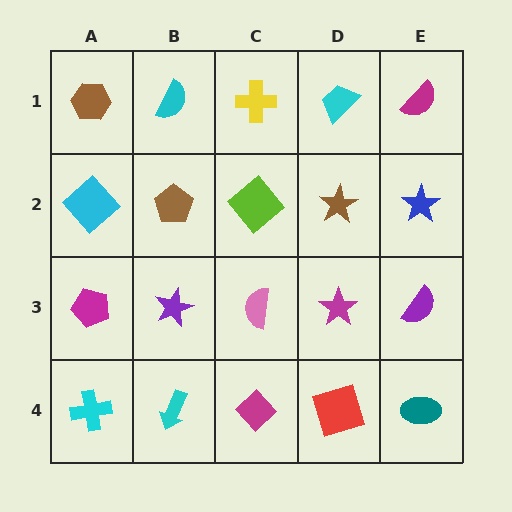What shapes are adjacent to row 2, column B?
A cyan semicircle (row 1, column B), a purple star (row 3, column B), a cyan diamond (row 2, column A), a lime diamond (row 2, column C).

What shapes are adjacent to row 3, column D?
A brown star (row 2, column D), a red square (row 4, column D), a pink semicircle (row 3, column C), a purple semicircle (row 3, column E).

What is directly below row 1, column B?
A brown pentagon.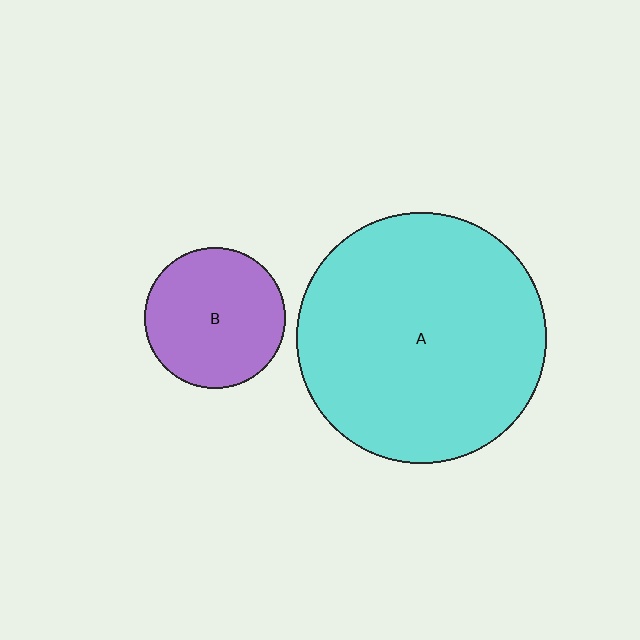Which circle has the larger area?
Circle A (cyan).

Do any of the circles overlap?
No, none of the circles overlap.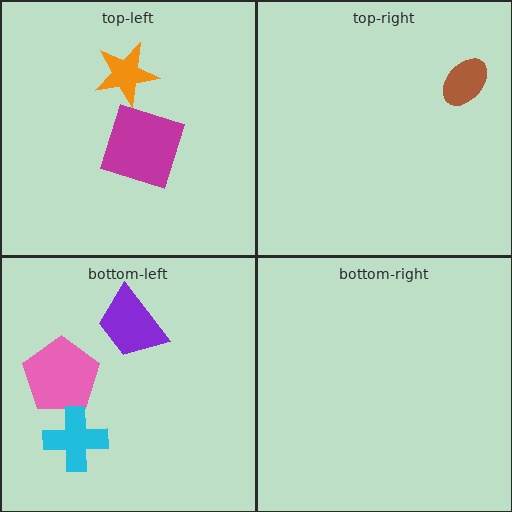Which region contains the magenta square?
The top-left region.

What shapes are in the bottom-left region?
The purple trapezoid, the pink pentagon, the cyan cross.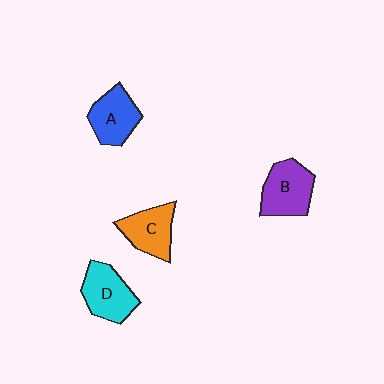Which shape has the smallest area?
Shape A (blue).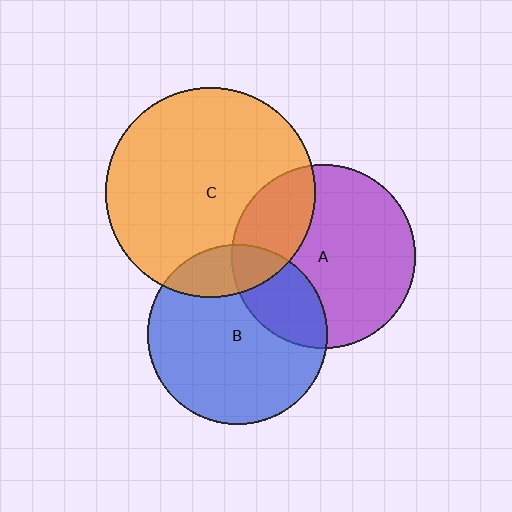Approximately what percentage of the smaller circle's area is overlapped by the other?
Approximately 25%.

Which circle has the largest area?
Circle C (orange).